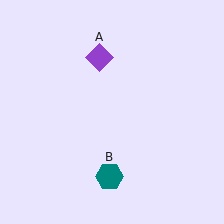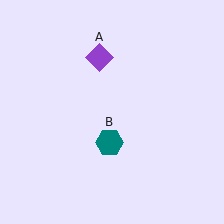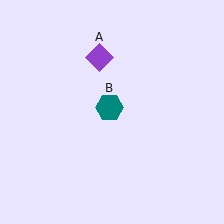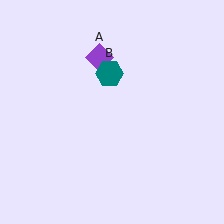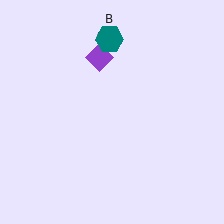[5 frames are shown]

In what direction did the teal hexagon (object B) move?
The teal hexagon (object B) moved up.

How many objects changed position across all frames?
1 object changed position: teal hexagon (object B).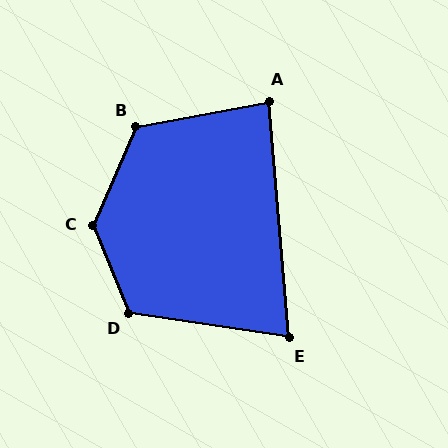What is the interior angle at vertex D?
Approximately 120 degrees (obtuse).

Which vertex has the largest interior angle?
C, at approximately 134 degrees.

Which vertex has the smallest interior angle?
E, at approximately 77 degrees.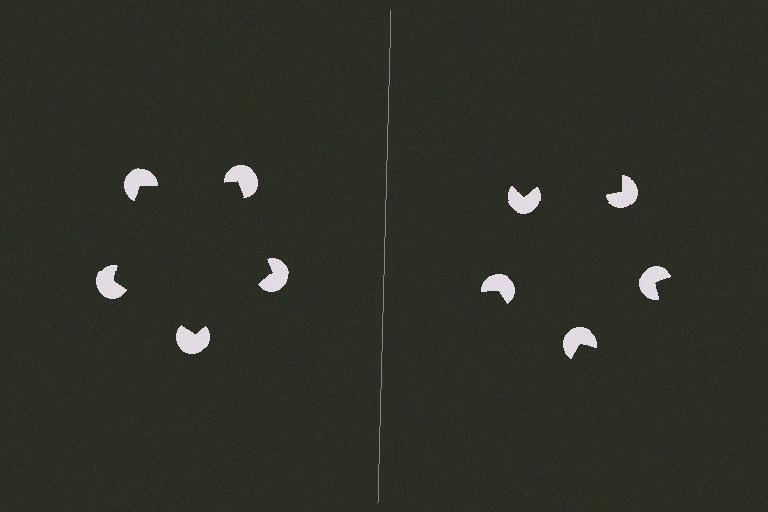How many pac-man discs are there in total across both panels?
10 — 5 on each side.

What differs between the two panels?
The pac-man discs are positioned identically on both sides; only the wedge orientations differ. On the left they align to a pentagon; on the right they are misaligned.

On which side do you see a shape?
An illusory pentagon appears on the left side. On the right side the wedge cuts are rotated, so no coherent shape forms.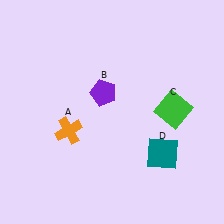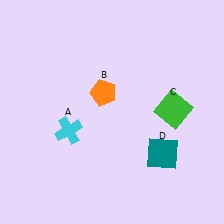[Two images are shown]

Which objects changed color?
A changed from orange to cyan. B changed from purple to orange.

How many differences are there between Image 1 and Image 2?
There are 2 differences between the two images.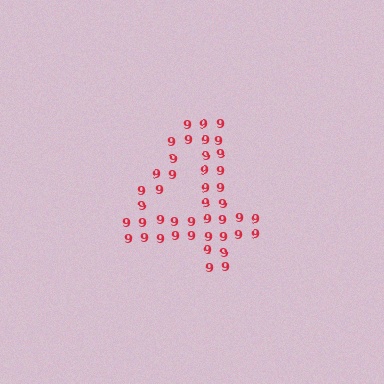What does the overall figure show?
The overall figure shows the digit 4.